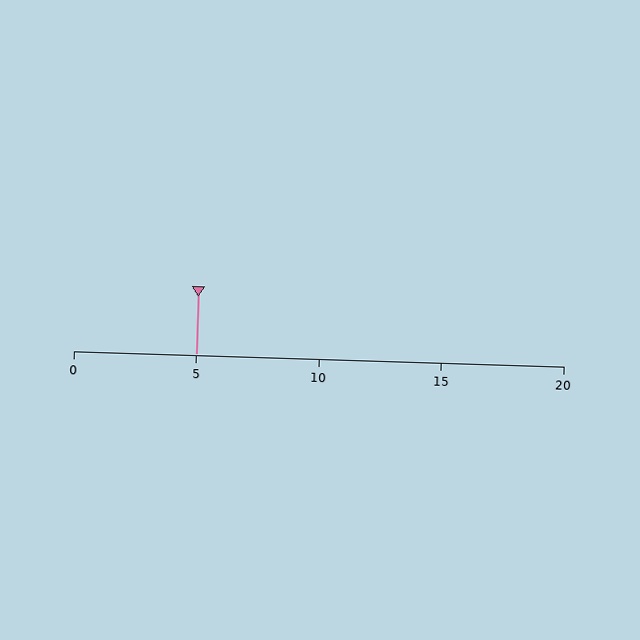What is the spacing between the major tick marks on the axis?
The major ticks are spaced 5 apart.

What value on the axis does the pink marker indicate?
The marker indicates approximately 5.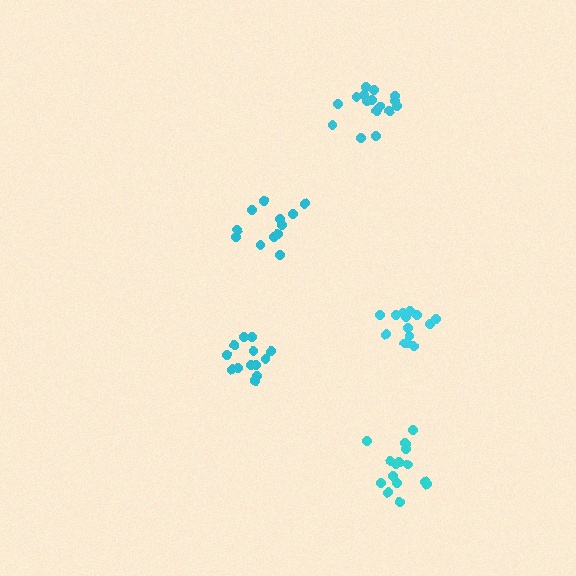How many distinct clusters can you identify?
There are 5 distinct clusters.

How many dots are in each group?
Group 1: 16 dots, Group 2: 14 dots, Group 3: 14 dots, Group 4: 12 dots, Group 5: 16 dots (72 total).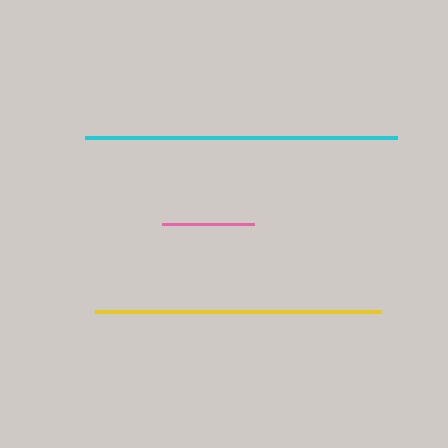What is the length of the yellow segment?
The yellow segment is approximately 286 pixels long.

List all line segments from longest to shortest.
From longest to shortest: cyan, yellow, pink.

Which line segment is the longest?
The cyan line is the longest at approximately 312 pixels.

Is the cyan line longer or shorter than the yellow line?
The cyan line is longer than the yellow line.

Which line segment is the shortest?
The pink line is the shortest at approximately 92 pixels.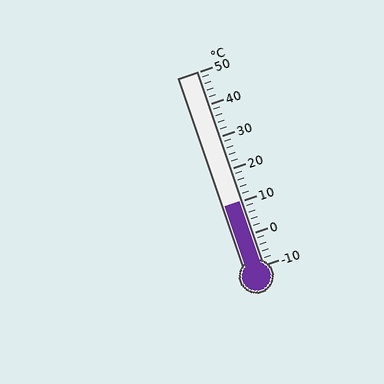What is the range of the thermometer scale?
The thermometer scale ranges from -10°C to 50°C.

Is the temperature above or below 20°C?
The temperature is below 20°C.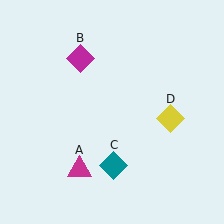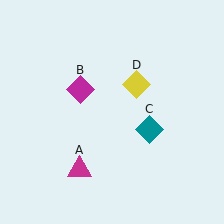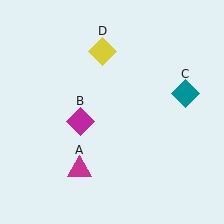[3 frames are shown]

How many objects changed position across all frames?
3 objects changed position: magenta diamond (object B), teal diamond (object C), yellow diamond (object D).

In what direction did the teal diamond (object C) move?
The teal diamond (object C) moved up and to the right.